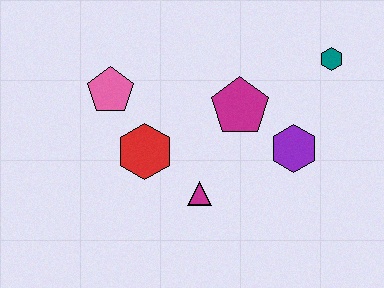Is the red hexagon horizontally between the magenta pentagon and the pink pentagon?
Yes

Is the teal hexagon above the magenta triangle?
Yes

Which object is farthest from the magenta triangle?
The teal hexagon is farthest from the magenta triangle.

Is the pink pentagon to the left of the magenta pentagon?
Yes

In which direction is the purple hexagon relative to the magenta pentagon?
The purple hexagon is to the right of the magenta pentagon.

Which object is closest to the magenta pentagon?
The purple hexagon is closest to the magenta pentagon.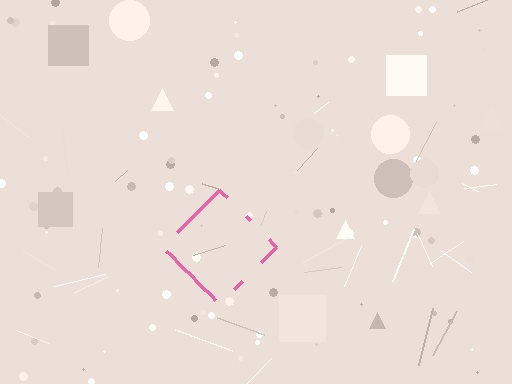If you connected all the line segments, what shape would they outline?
They would outline a diamond.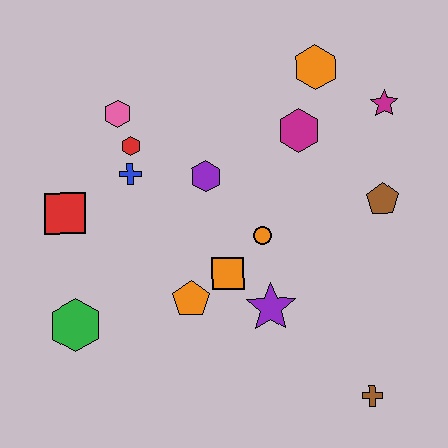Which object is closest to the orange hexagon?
The magenta hexagon is closest to the orange hexagon.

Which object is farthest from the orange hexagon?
The green hexagon is farthest from the orange hexagon.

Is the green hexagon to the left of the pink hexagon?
Yes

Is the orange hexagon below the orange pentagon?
No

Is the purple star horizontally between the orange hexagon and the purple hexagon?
Yes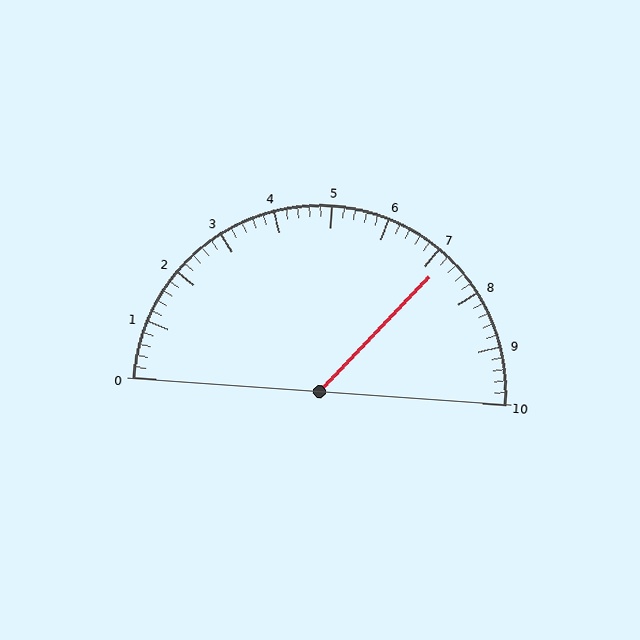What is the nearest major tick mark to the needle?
The nearest major tick mark is 7.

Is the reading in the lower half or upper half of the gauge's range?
The reading is in the upper half of the range (0 to 10).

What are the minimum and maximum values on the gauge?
The gauge ranges from 0 to 10.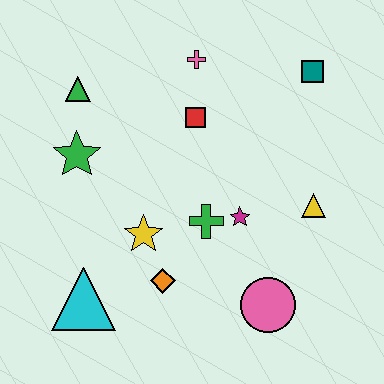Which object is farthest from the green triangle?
The pink circle is farthest from the green triangle.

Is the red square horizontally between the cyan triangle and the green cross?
Yes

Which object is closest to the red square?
The pink cross is closest to the red square.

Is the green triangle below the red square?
No